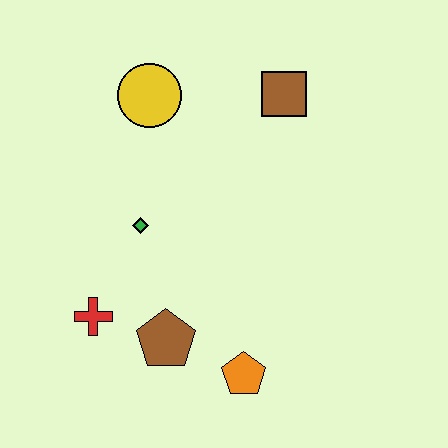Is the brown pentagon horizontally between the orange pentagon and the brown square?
No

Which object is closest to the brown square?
The yellow circle is closest to the brown square.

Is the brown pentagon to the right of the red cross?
Yes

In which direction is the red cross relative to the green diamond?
The red cross is below the green diamond.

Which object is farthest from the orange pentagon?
The yellow circle is farthest from the orange pentagon.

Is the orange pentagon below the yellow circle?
Yes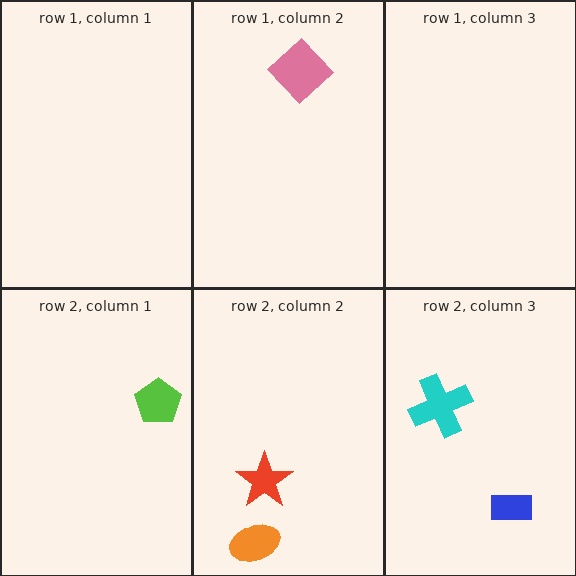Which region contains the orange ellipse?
The row 2, column 2 region.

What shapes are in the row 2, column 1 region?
The lime pentagon.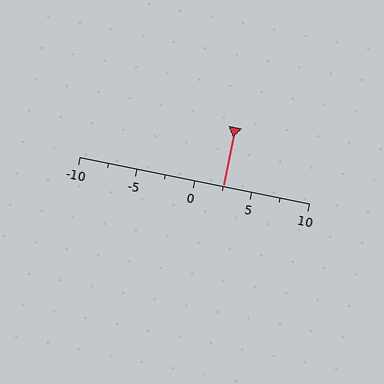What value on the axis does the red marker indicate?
The marker indicates approximately 2.5.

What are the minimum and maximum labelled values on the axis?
The axis runs from -10 to 10.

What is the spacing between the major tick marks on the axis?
The major ticks are spaced 5 apart.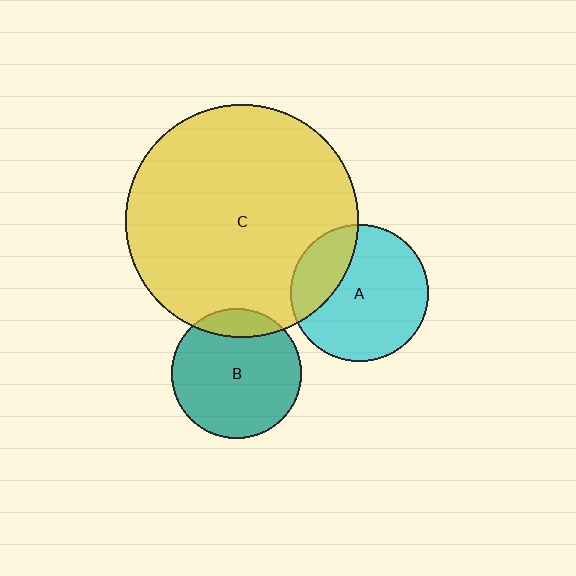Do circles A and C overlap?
Yes.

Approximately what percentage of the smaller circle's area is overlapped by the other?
Approximately 25%.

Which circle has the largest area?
Circle C (yellow).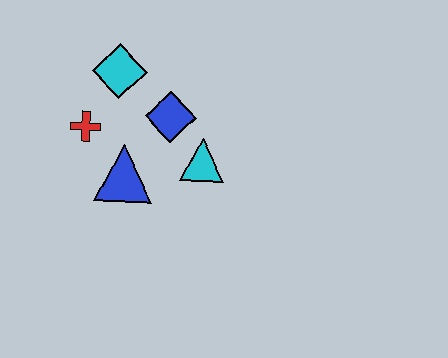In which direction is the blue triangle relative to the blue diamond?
The blue triangle is below the blue diamond.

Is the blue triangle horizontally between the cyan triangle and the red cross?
Yes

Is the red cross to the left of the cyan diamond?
Yes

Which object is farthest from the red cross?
The cyan triangle is farthest from the red cross.